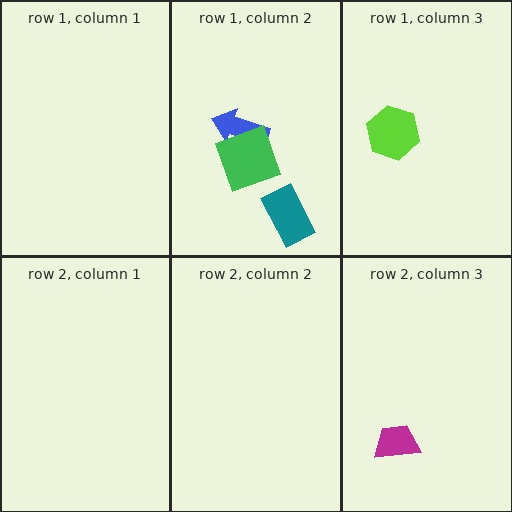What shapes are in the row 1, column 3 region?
The lime hexagon.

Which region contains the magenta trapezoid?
The row 2, column 3 region.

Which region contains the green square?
The row 1, column 2 region.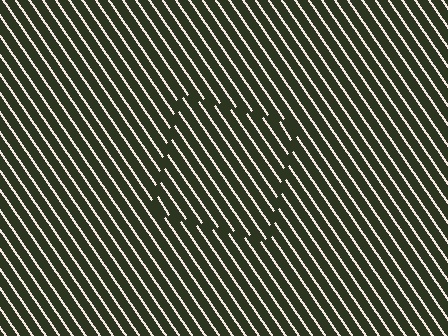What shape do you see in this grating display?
An illusory square. The interior of the shape contains the same grating, shifted by half a period — the contour is defined by the phase discontinuity where line-ends from the inner and outer gratings abut.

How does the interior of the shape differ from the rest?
The interior of the shape contains the same grating, shifted by half a period — the contour is defined by the phase discontinuity where line-ends from the inner and outer gratings abut.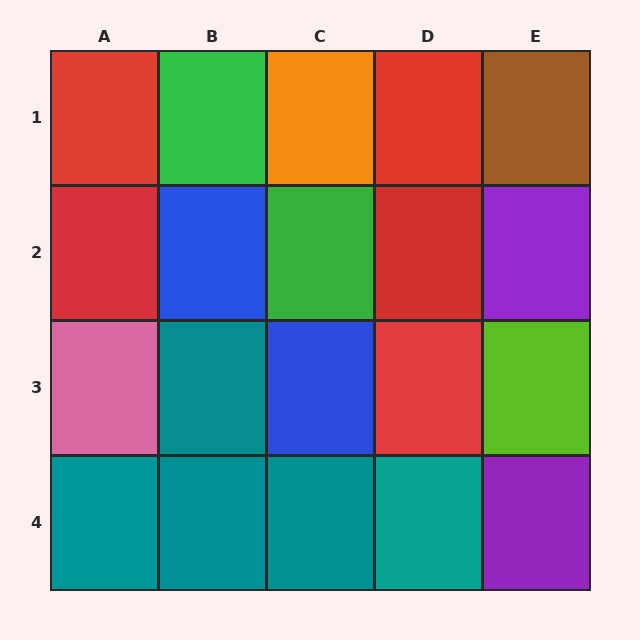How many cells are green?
2 cells are green.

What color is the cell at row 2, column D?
Red.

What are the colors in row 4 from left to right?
Teal, teal, teal, teal, purple.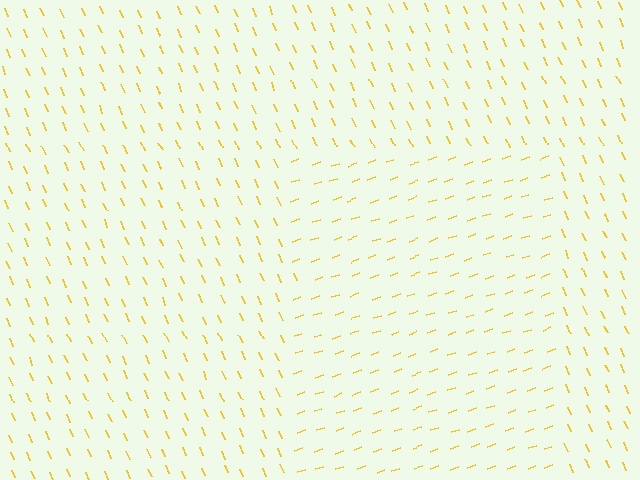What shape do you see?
I see a rectangle.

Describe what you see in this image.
The image is filled with small yellow line segments. A rectangle region in the image has lines oriented differently from the surrounding lines, creating a visible texture boundary.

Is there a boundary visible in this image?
Yes, there is a texture boundary formed by a change in line orientation.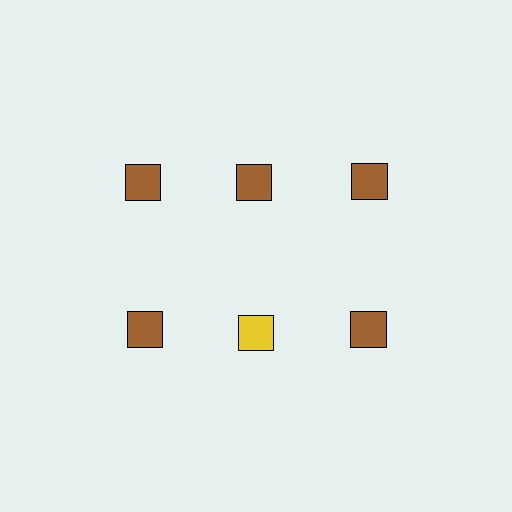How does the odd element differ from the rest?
It has a different color: yellow instead of brown.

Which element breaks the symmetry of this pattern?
The yellow square in the second row, second from left column breaks the symmetry. All other shapes are brown squares.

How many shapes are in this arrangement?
There are 6 shapes arranged in a grid pattern.